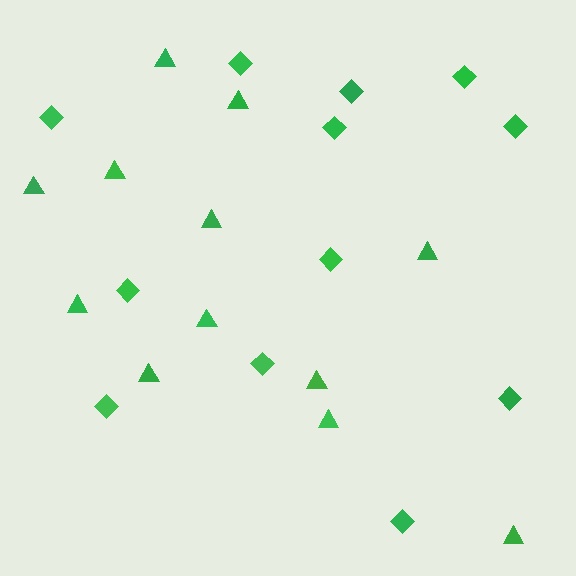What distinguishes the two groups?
There are 2 groups: one group of diamonds (12) and one group of triangles (12).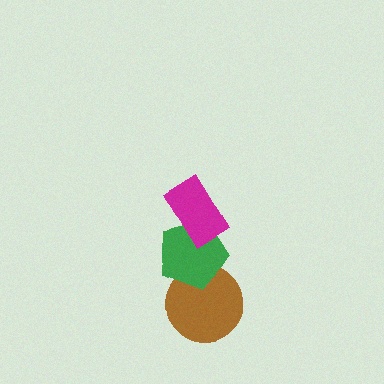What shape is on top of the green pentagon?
The magenta rectangle is on top of the green pentagon.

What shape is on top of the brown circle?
The green pentagon is on top of the brown circle.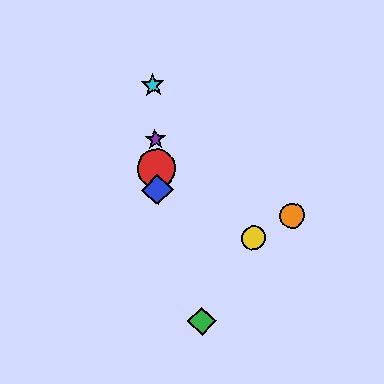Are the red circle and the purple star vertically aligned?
Yes, both are at x≈157.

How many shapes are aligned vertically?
4 shapes (the red circle, the blue diamond, the purple star, the cyan star) are aligned vertically.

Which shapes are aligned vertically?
The red circle, the blue diamond, the purple star, the cyan star are aligned vertically.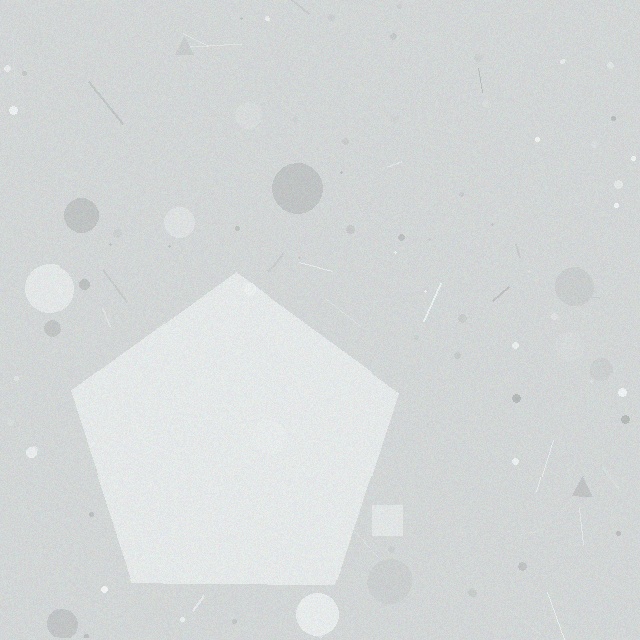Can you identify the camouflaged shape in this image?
The camouflaged shape is a pentagon.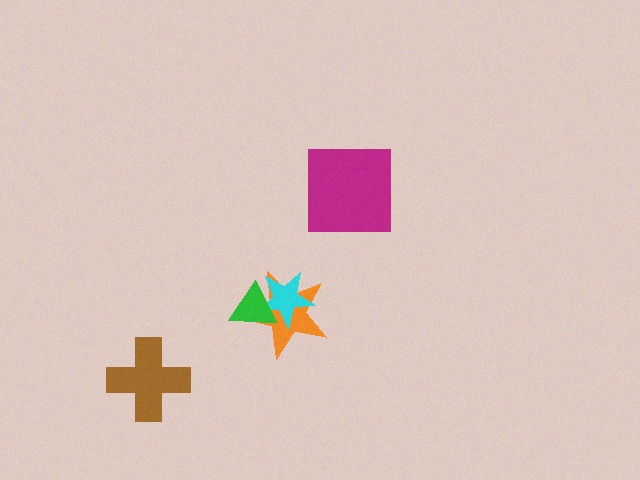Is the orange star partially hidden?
Yes, it is partially covered by another shape.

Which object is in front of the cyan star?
The green triangle is in front of the cyan star.